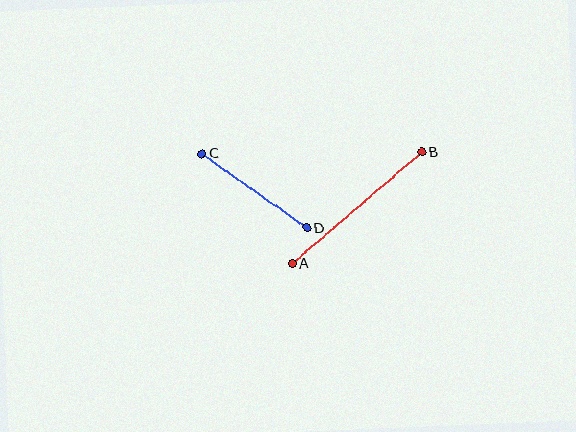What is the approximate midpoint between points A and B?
The midpoint is at approximately (357, 208) pixels.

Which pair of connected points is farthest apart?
Points A and B are farthest apart.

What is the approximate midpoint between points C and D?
The midpoint is at approximately (255, 191) pixels.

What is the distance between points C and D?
The distance is approximately 128 pixels.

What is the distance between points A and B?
The distance is approximately 171 pixels.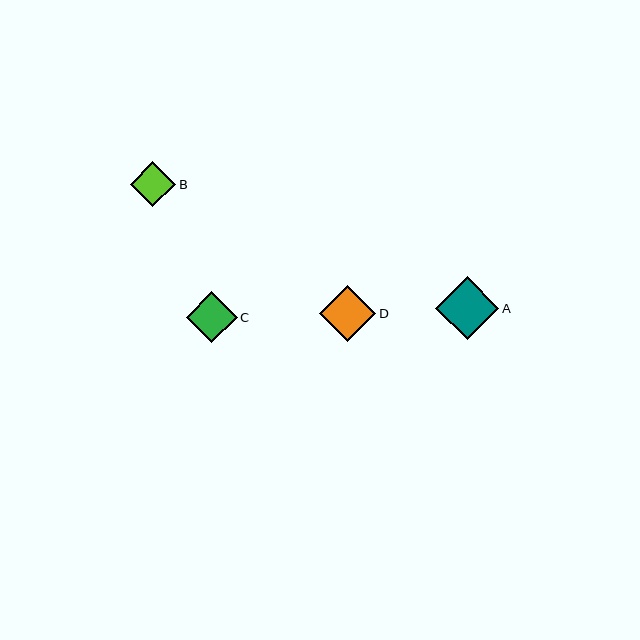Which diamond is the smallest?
Diamond B is the smallest with a size of approximately 45 pixels.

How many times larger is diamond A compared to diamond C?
Diamond A is approximately 1.2 times the size of diamond C.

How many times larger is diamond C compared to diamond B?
Diamond C is approximately 1.1 times the size of diamond B.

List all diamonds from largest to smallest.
From largest to smallest: A, D, C, B.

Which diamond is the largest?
Diamond A is the largest with a size of approximately 63 pixels.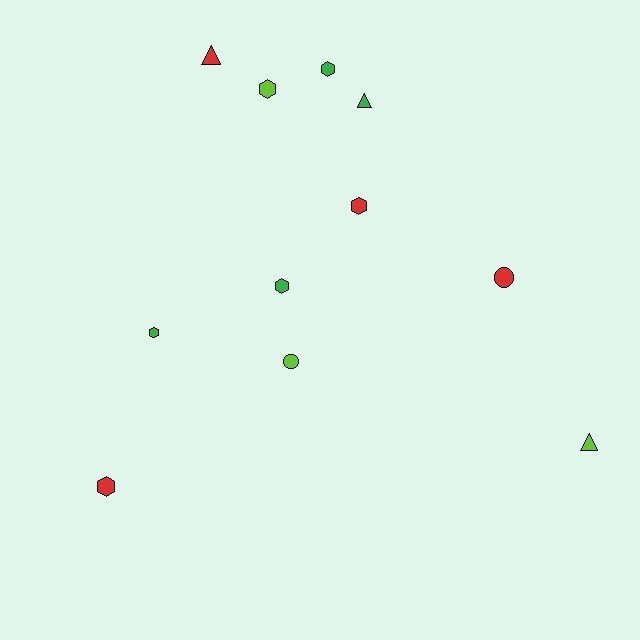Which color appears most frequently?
Red, with 4 objects.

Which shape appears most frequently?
Hexagon, with 6 objects.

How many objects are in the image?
There are 11 objects.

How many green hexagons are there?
There are 3 green hexagons.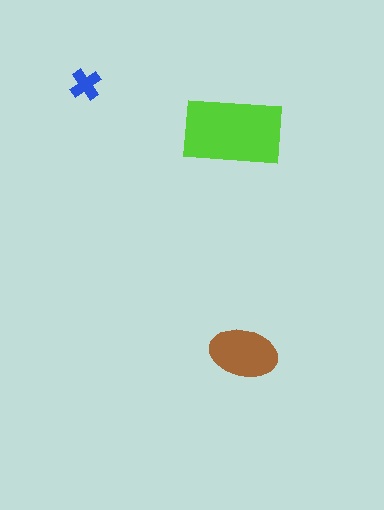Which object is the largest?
The lime rectangle.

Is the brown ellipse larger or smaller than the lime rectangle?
Smaller.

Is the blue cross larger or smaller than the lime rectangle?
Smaller.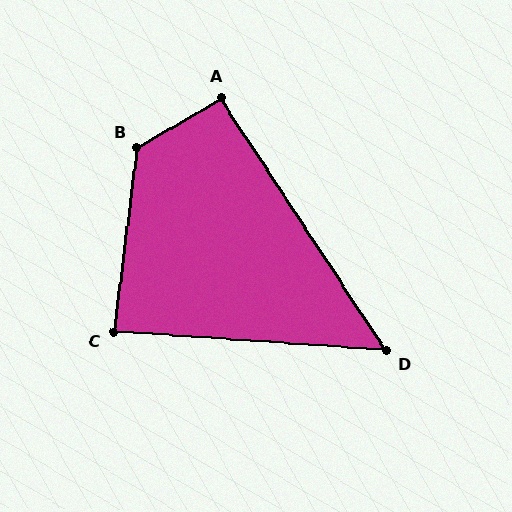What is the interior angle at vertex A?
Approximately 93 degrees (approximately right).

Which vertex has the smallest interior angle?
D, at approximately 53 degrees.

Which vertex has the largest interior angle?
B, at approximately 127 degrees.